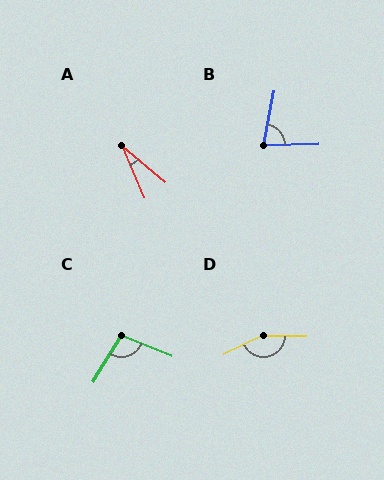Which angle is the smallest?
A, at approximately 26 degrees.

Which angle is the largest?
D, at approximately 153 degrees.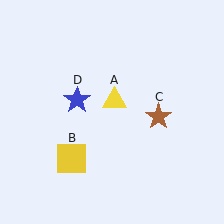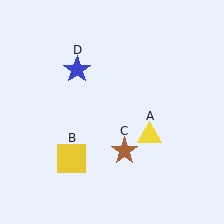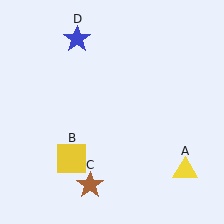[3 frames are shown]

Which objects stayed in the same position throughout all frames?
Yellow square (object B) remained stationary.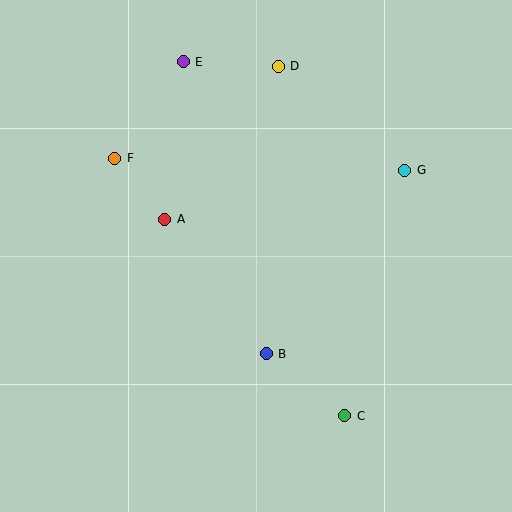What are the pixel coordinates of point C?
Point C is at (345, 416).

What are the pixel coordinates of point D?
Point D is at (278, 66).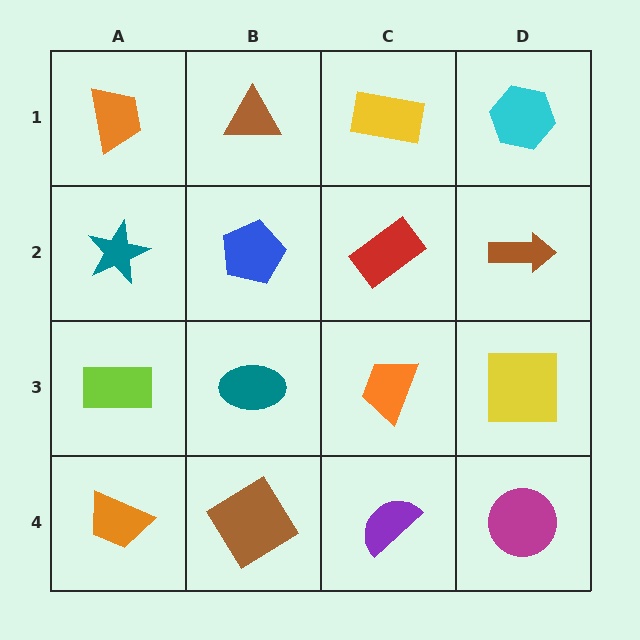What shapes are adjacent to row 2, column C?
A yellow rectangle (row 1, column C), an orange trapezoid (row 3, column C), a blue pentagon (row 2, column B), a brown arrow (row 2, column D).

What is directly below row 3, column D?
A magenta circle.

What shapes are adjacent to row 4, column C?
An orange trapezoid (row 3, column C), a brown diamond (row 4, column B), a magenta circle (row 4, column D).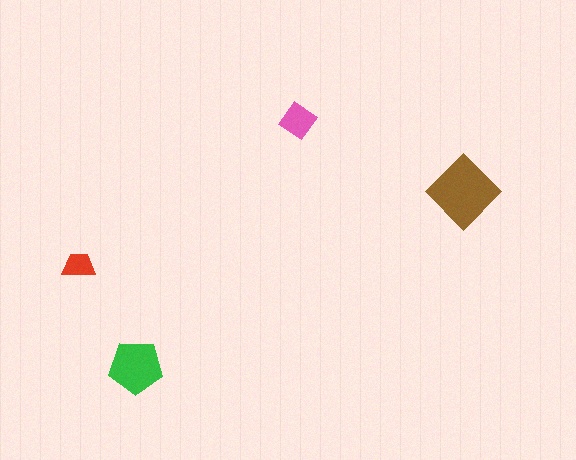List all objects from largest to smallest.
The brown diamond, the green pentagon, the pink diamond, the red trapezoid.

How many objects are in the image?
There are 4 objects in the image.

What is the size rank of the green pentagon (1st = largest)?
2nd.